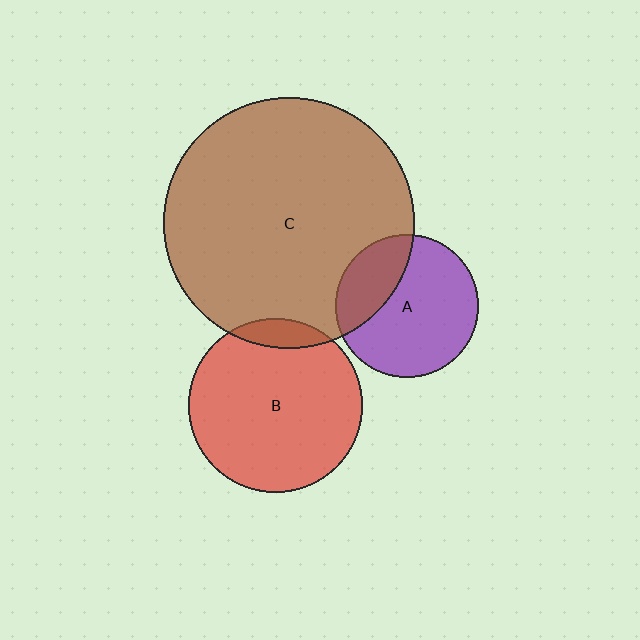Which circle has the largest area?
Circle C (brown).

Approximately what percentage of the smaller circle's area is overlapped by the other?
Approximately 10%.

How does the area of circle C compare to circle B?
Approximately 2.1 times.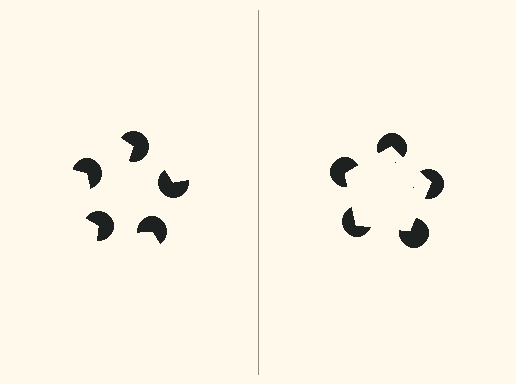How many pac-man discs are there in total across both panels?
10 — 5 on each side.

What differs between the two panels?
The pac-man discs are positioned identically on both sides; only the wedge orientations differ. On the right they align to a pentagon; on the left they are misaligned.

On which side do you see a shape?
An illusory pentagon appears on the right side. On the left side the wedge cuts are rotated, so no coherent shape forms.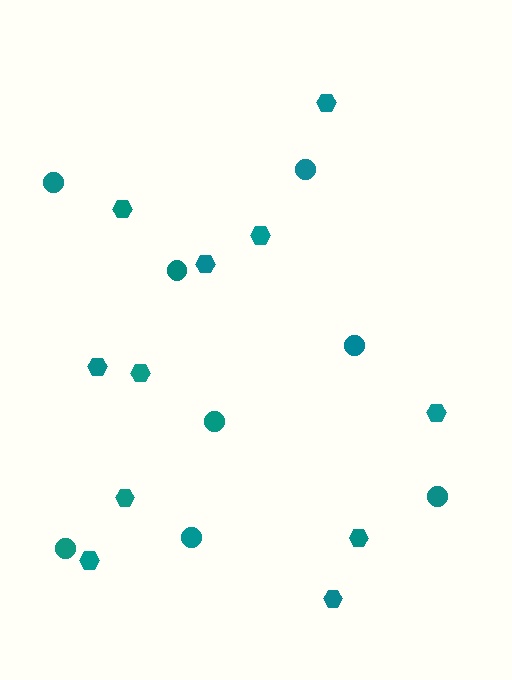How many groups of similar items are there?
There are 2 groups: one group of circles (8) and one group of hexagons (11).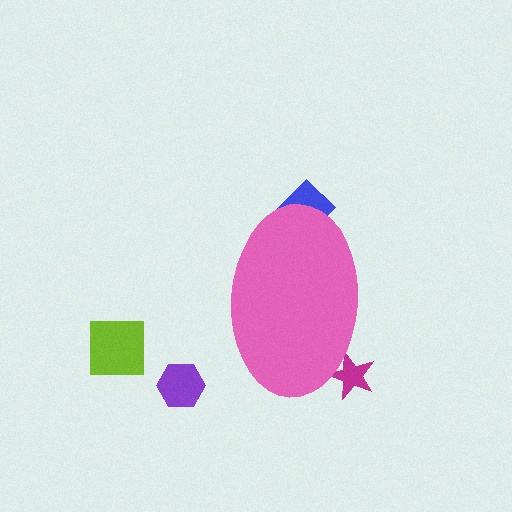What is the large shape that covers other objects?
A pink ellipse.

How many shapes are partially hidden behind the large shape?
2 shapes are partially hidden.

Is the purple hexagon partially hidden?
No, the purple hexagon is fully visible.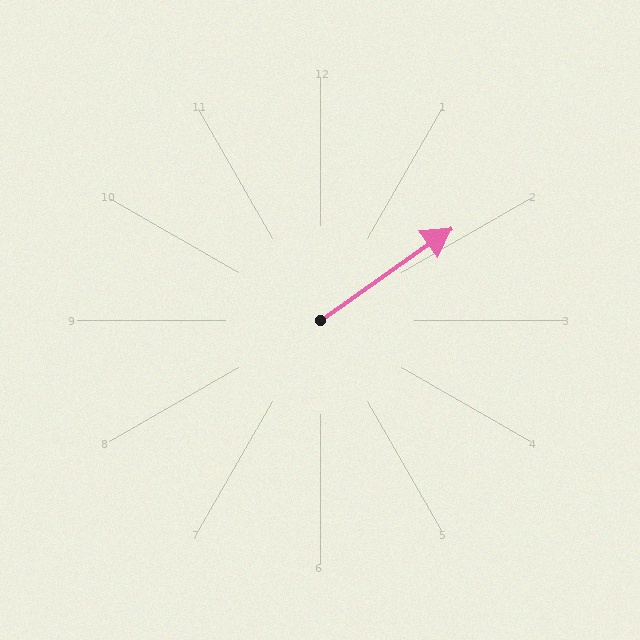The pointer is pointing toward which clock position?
Roughly 2 o'clock.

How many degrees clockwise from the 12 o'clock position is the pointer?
Approximately 55 degrees.